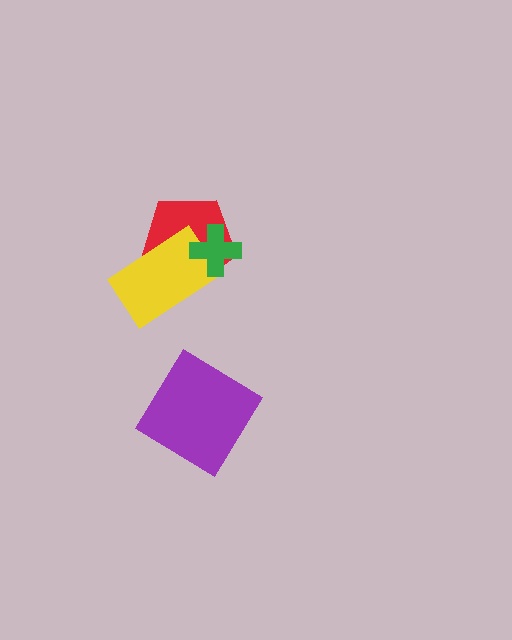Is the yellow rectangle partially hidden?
Yes, it is partially covered by another shape.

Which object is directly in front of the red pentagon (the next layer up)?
The yellow rectangle is directly in front of the red pentagon.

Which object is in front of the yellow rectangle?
The green cross is in front of the yellow rectangle.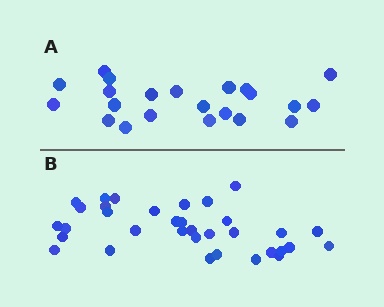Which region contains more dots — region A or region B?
Region B (the bottom region) has more dots.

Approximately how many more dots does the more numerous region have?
Region B has roughly 12 or so more dots than region A.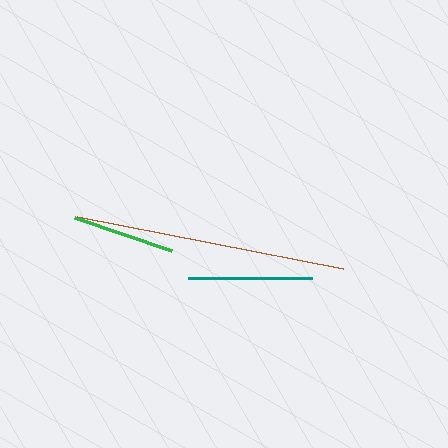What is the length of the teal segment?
The teal segment is approximately 124 pixels long.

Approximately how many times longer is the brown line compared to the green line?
The brown line is approximately 2.7 times the length of the green line.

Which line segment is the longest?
The brown line is the longest at approximately 271 pixels.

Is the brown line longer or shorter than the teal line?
The brown line is longer than the teal line.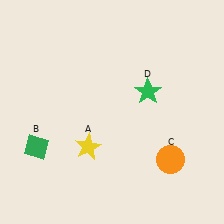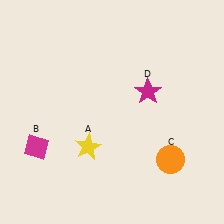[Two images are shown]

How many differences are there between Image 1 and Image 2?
There are 2 differences between the two images.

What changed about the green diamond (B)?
In Image 1, B is green. In Image 2, it changed to magenta.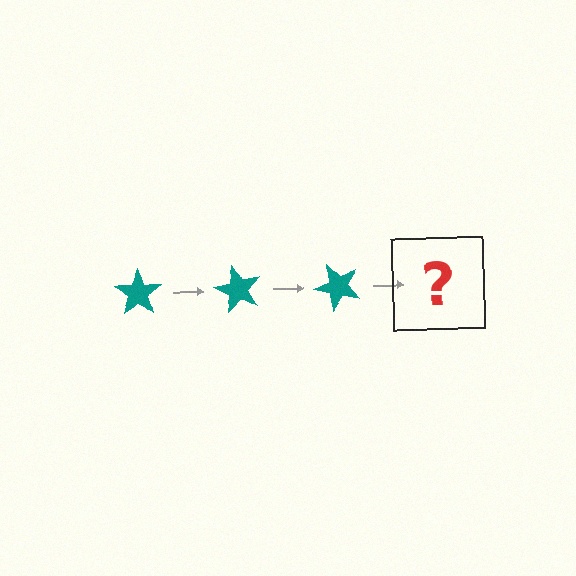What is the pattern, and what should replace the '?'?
The pattern is that the star rotates 60 degrees each step. The '?' should be a teal star rotated 180 degrees.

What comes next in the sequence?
The next element should be a teal star rotated 180 degrees.